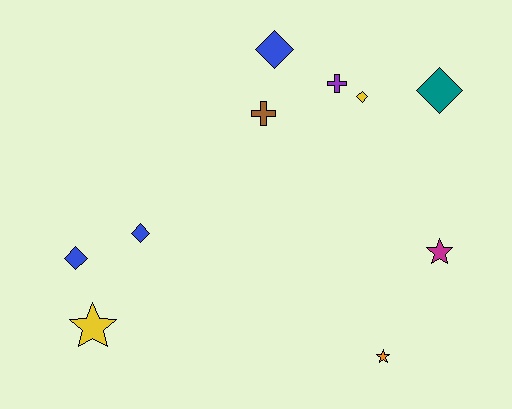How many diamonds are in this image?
There are 5 diamonds.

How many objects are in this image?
There are 10 objects.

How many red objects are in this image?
There are no red objects.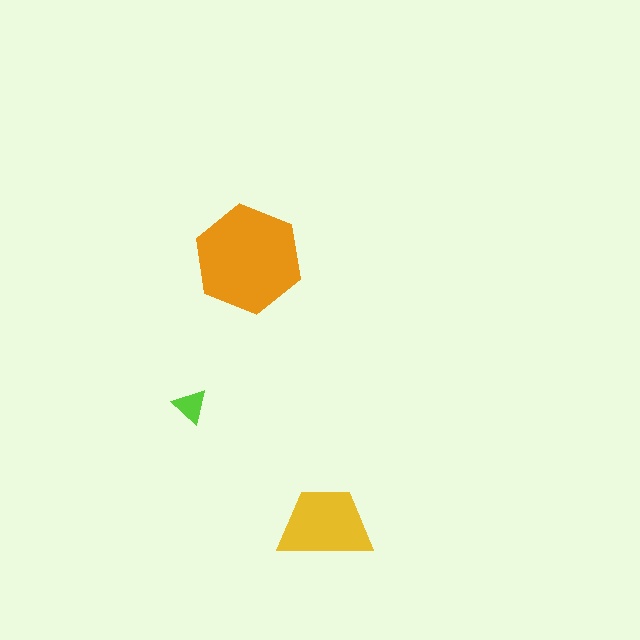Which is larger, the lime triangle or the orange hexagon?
The orange hexagon.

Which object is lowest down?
The yellow trapezoid is bottommost.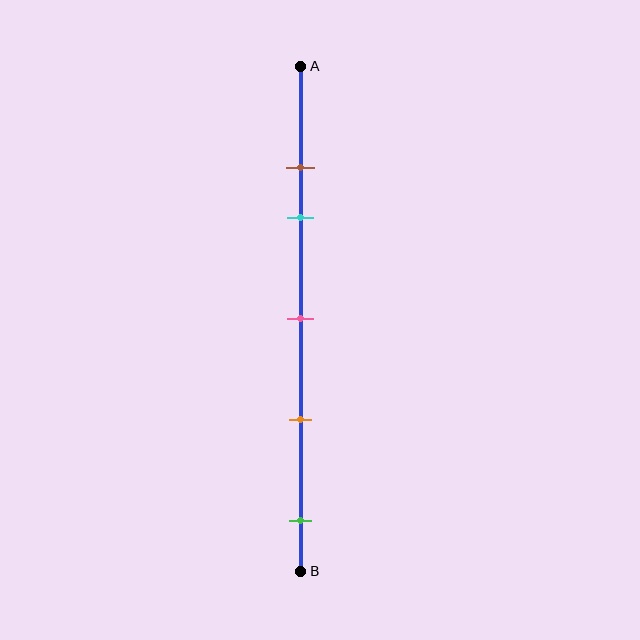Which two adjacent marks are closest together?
The brown and cyan marks are the closest adjacent pair.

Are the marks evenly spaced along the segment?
No, the marks are not evenly spaced.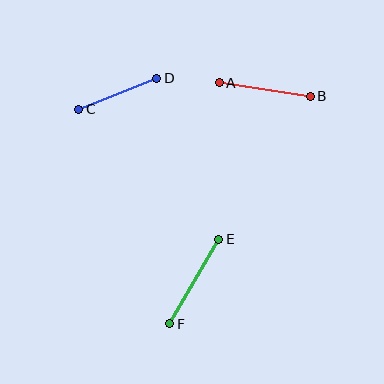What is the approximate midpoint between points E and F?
The midpoint is at approximately (194, 281) pixels.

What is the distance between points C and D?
The distance is approximately 84 pixels.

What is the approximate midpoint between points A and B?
The midpoint is at approximately (265, 89) pixels.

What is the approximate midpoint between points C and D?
The midpoint is at approximately (118, 94) pixels.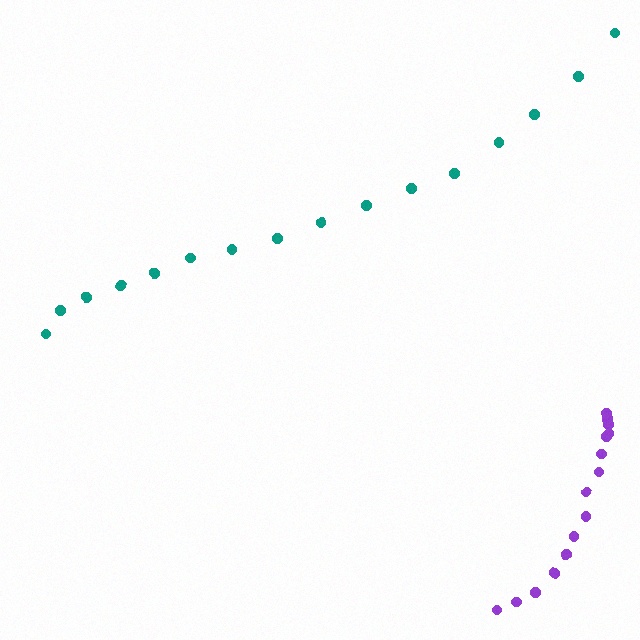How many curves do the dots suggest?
There are 2 distinct paths.